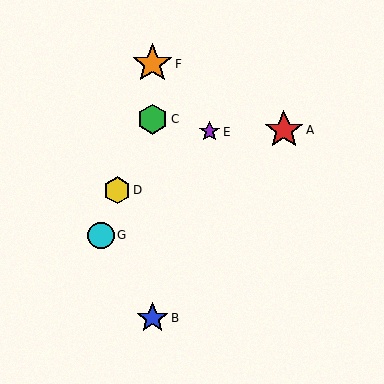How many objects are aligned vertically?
3 objects (B, C, F) are aligned vertically.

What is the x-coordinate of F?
Object F is at x≈152.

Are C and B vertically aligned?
Yes, both are at x≈152.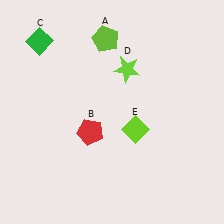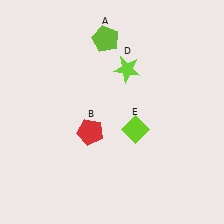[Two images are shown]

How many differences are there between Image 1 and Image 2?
There is 1 difference between the two images.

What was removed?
The green diamond (C) was removed in Image 2.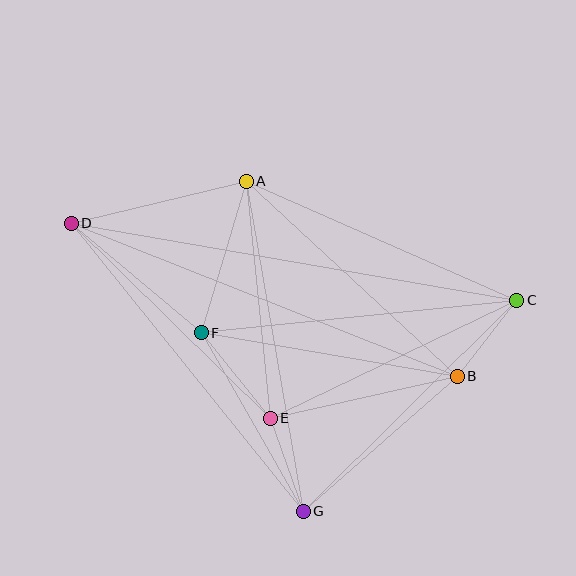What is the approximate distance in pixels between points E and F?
The distance between E and F is approximately 110 pixels.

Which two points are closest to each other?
Points B and C are closest to each other.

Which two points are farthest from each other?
Points C and D are farthest from each other.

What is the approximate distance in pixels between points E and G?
The distance between E and G is approximately 99 pixels.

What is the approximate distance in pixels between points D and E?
The distance between D and E is approximately 279 pixels.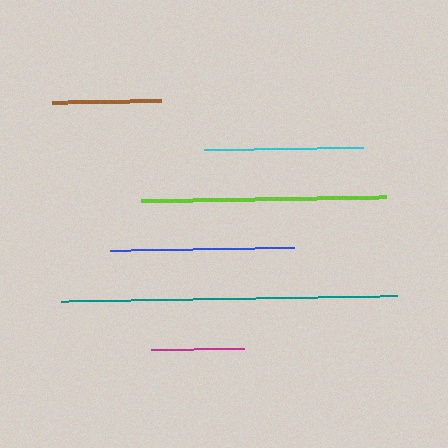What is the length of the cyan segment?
The cyan segment is approximately 160 pixels long.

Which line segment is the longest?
The teal line is the longest at approximately 336 pixels.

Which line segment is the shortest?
The magenta line is the shortest at approximately 94 pixels.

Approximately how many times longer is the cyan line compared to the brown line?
The cyan line is approximately 1.5 times the length of the brown line.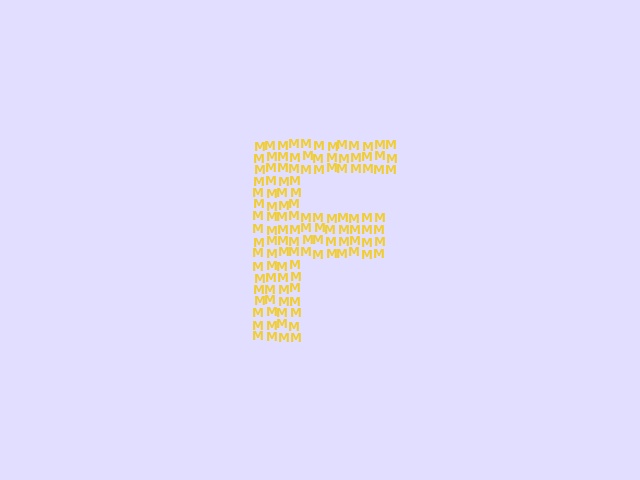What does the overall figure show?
The overall figure shows the letter F.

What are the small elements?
The small elements are letter M's.